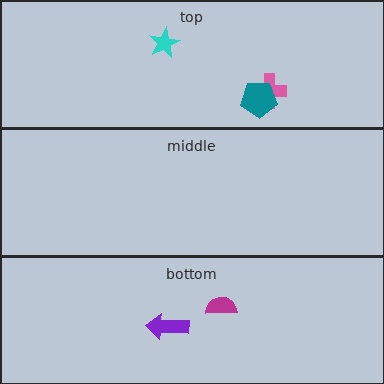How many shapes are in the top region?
3.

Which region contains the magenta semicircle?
The bottom region.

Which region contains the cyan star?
The top region.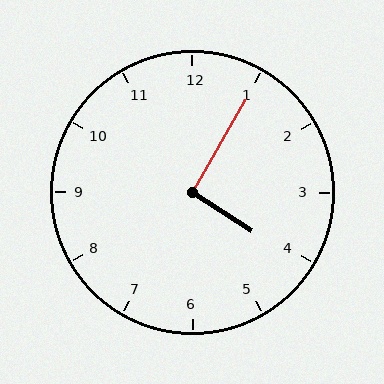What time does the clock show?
4:05.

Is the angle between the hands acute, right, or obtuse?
It is right.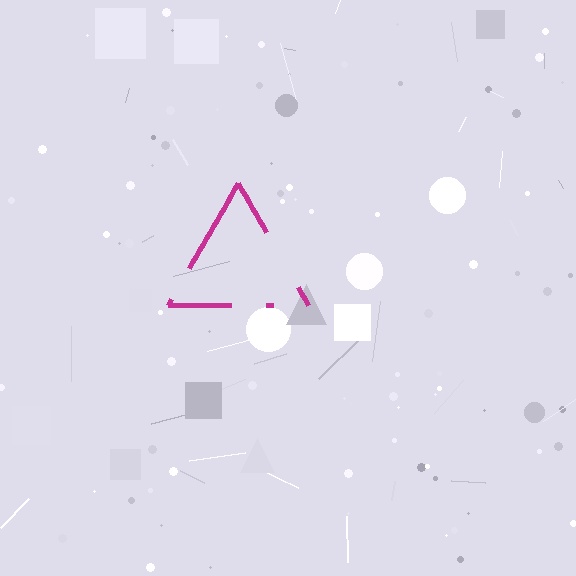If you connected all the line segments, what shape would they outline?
They would outline a triangle.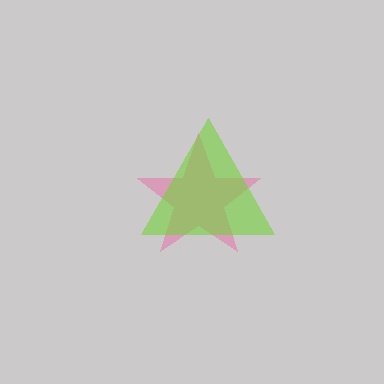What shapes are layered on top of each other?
The layered shapes are: a pink star, a lime triangle.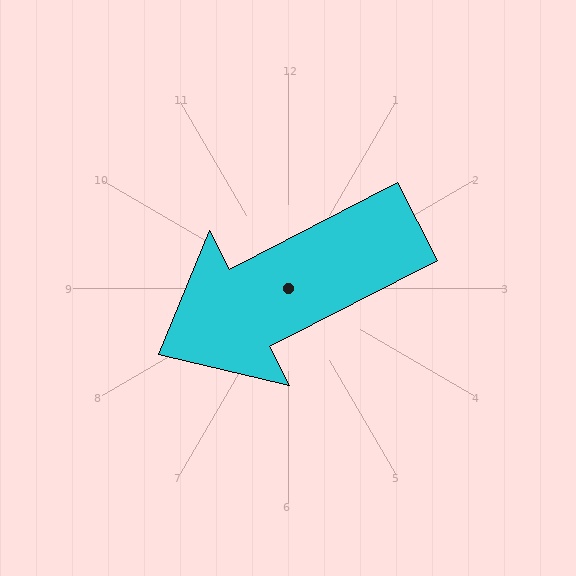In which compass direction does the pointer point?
Southwest.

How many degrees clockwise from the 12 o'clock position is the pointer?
Approximately 243 degrees.